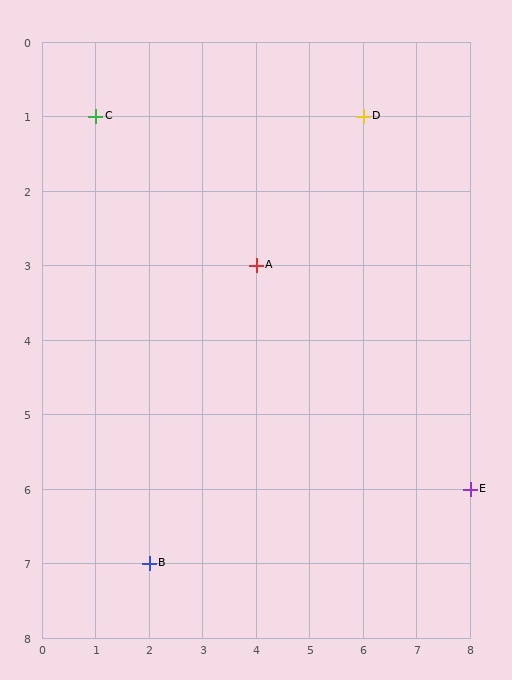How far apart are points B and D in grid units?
Points B and D are 4 columns and 6 rows apart (about 7.2 grid units diagonally).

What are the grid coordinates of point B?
Point B is at grid coordinates (2, 7).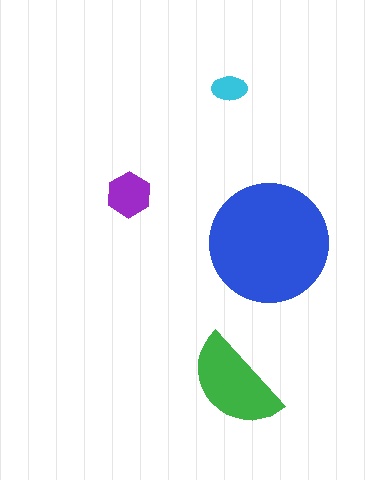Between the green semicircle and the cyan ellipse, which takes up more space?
The green semicircle.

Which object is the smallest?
The cyan ellipse.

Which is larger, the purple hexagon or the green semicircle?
The green semicircle.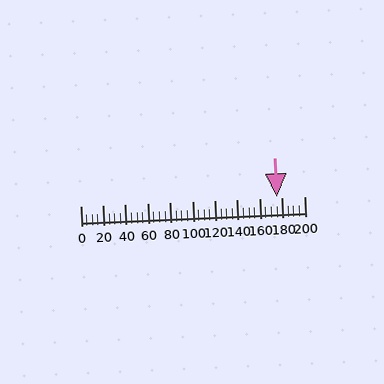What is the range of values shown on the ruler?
The ruler shows values from 0 to 200.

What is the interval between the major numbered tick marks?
The major tick marks are spaced 20 units apart.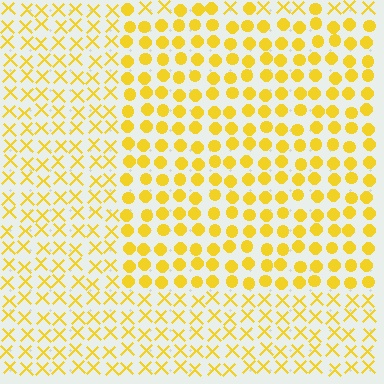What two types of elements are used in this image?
The image uses circles inside the rectangle region and X marks outside it.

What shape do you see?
I see a rectangle.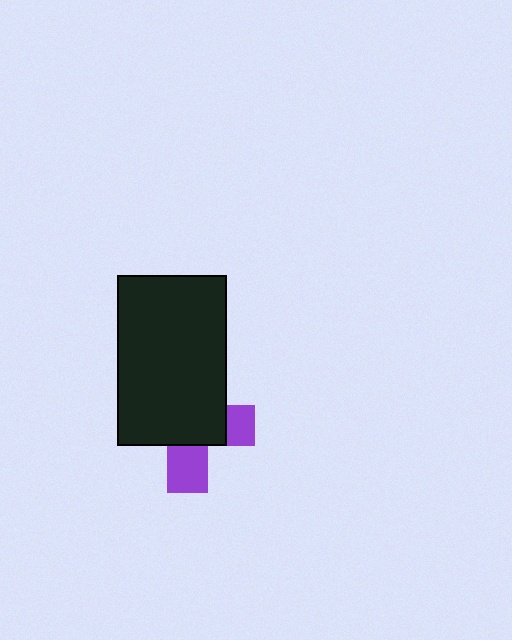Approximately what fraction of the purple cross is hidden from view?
Roughly 67% of the purple cross is hidden behind the black rectangle.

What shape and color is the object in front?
The object in front is a black rectangle.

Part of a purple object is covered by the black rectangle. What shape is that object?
It is a cross.